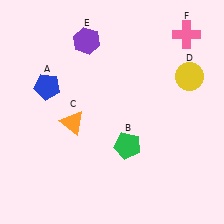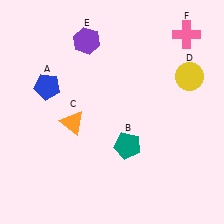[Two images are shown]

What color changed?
The pentagon (B) changed from green in Image 1 to teal in Image 2.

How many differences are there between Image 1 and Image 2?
There is 1 difference between the two images.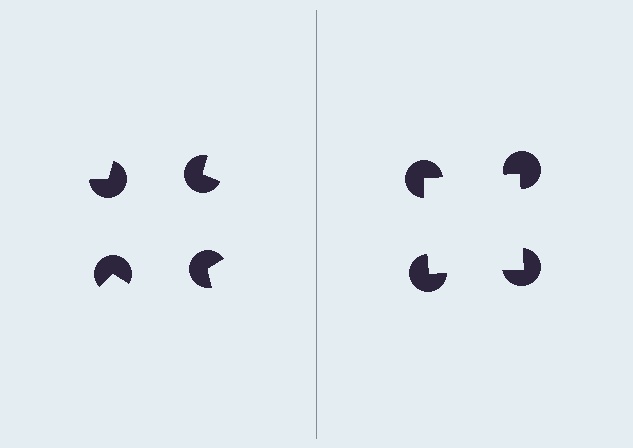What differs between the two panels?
The pac-man discs are positioned identically on both sides; only the wedge orientations differ. On the right they align to a square; on the left they are misaligned.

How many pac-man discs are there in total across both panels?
8 — 4 on each side.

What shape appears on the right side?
An illusory square.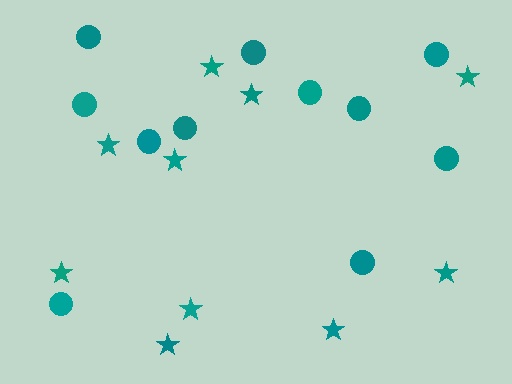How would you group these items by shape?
There are 2 groups: one group of stars (10) and one group of circles (11).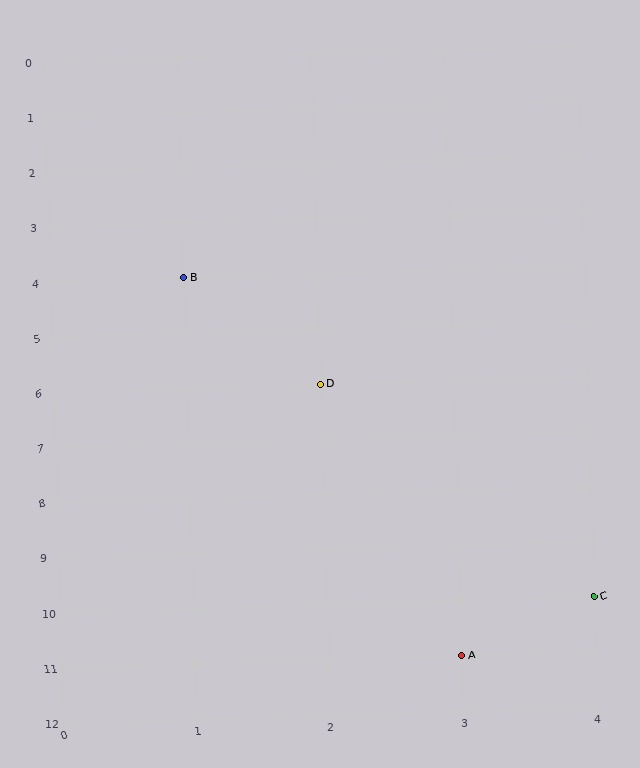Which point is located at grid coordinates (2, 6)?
Point D is at (2, 6).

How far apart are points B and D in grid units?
Points B and D are 1 column and 2 rows apart (about 2.2 grid units diagonally).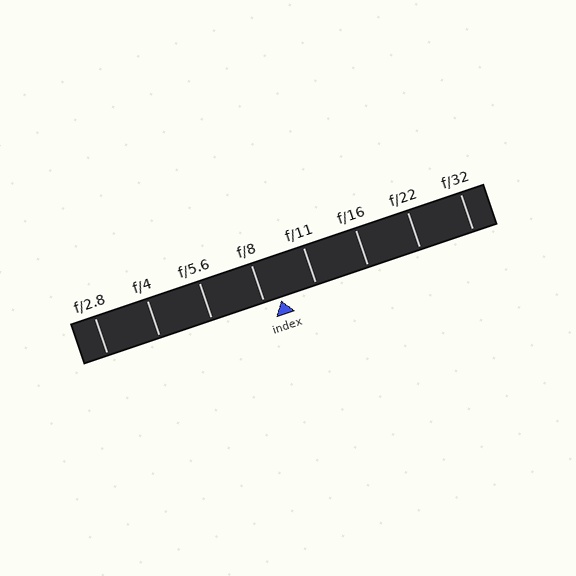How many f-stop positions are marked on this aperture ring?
There are 8 f-stop positions marked.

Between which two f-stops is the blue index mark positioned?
The index mark is between f/8 and f/11.